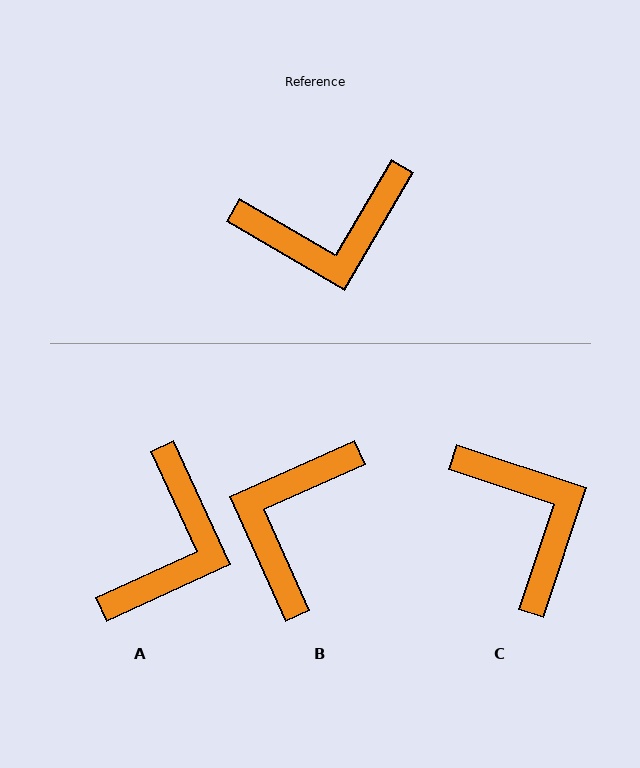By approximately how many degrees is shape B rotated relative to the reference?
Approximately 125 degrees clockwise.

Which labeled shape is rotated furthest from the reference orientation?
B, about 125 degrees away.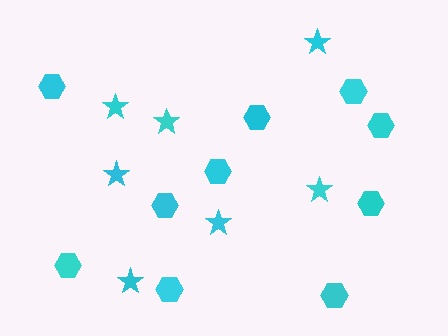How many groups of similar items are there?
There are 2 groups: one group of stars (7) and one group of hexagons (10).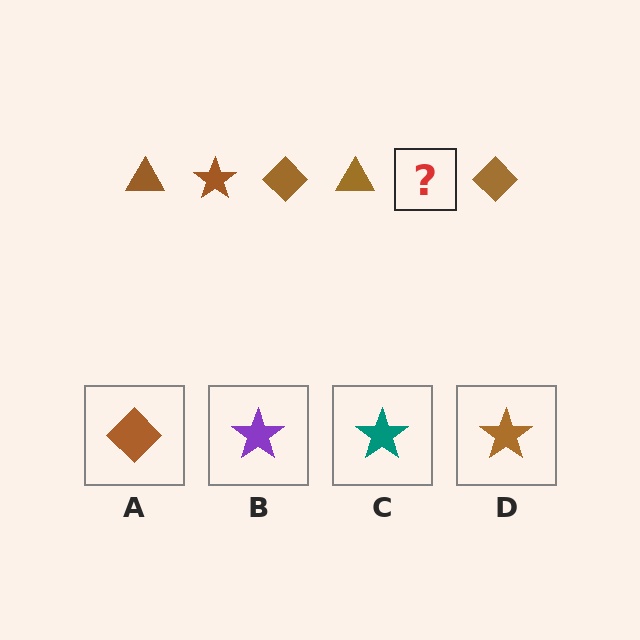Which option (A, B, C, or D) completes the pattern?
D.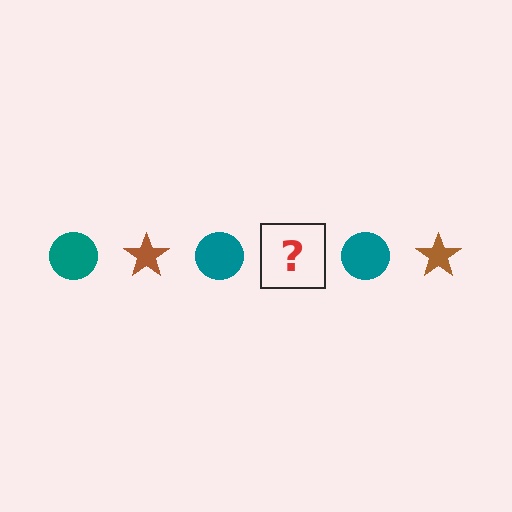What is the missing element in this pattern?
The missing element is a brown star.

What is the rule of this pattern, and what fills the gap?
The rule is that the pattern alternates between teal circle and brown star. The gap should be filled with a brown star.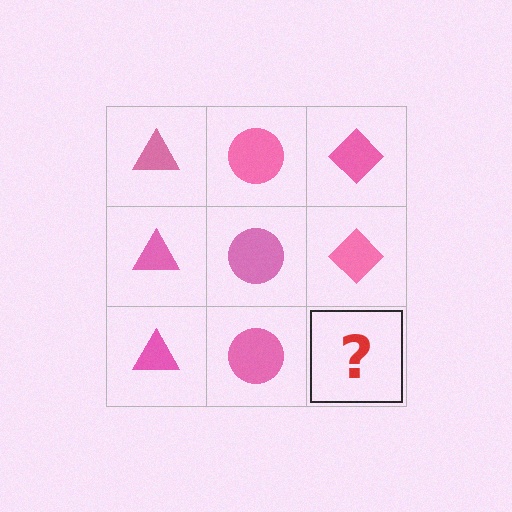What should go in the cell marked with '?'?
The missing cell should contain a pink diamond.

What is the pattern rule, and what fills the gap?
The rule is that each column has a consistent shape. The gap should be filled with a pink diamond.